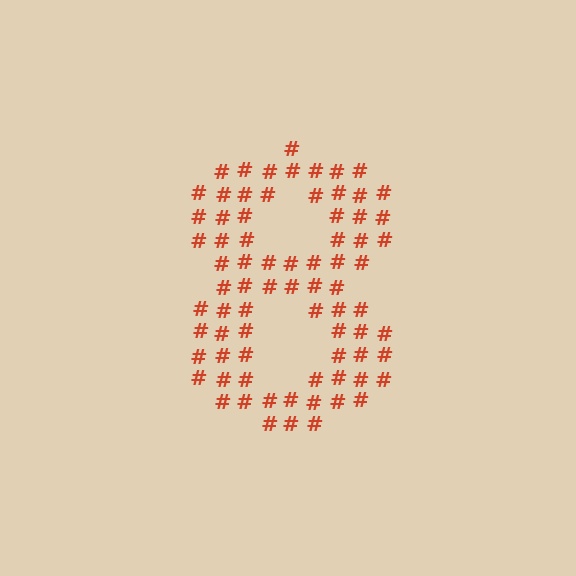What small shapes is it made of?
It is made of small hash symbols.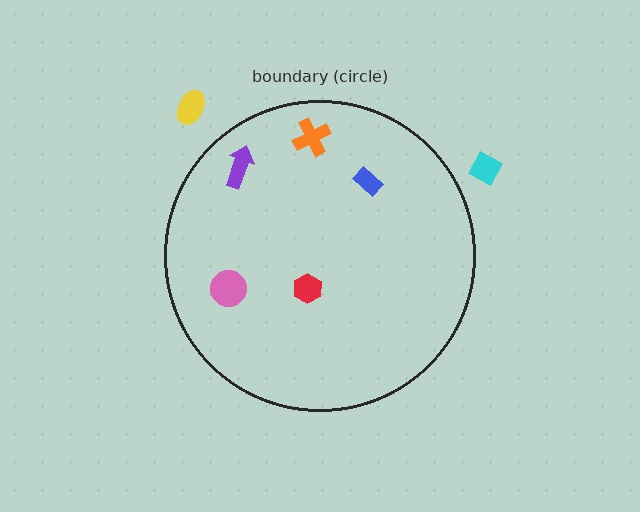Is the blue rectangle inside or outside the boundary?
Inside.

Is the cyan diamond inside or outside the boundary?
Outside.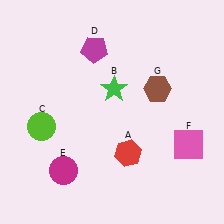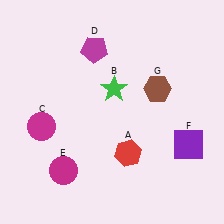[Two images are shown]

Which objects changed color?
C changed from lime to magenta. F changed from pink to purple.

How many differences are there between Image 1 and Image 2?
There are 2 differences between the two images.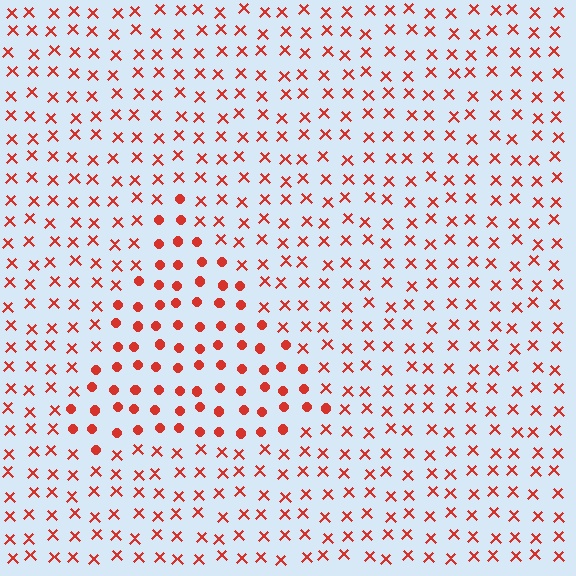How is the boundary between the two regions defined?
The boundary is defined by a change in element shape: circles inside vs. X marks outside. All elements share the same color and spacing.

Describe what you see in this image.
The image is filled with small red elements arranged in a uniform grid. A triangle-shaped region contains circles, while the surrounding area contains X marks. The boundary is defined purely by the change in element shape.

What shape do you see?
I see a triangle.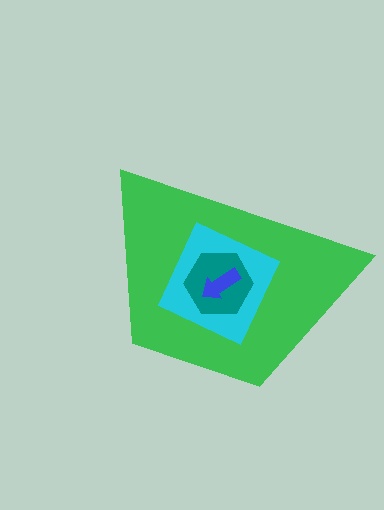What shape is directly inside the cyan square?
The teal hexagon.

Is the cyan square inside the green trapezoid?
Yes.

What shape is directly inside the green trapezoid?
The cyan square.